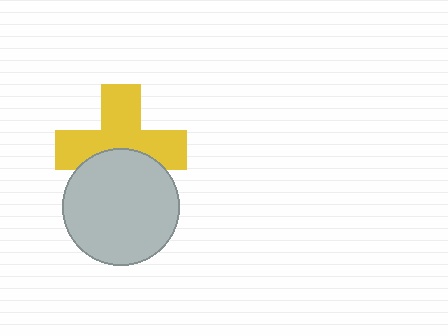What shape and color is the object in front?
The object in front is a light gray circle.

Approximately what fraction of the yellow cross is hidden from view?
Roughly 36% of the yellow cross is hidden behind the light gray circle.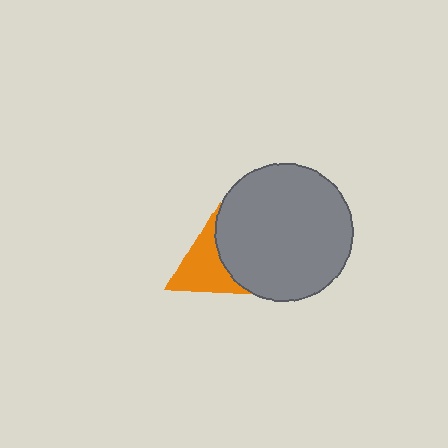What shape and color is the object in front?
The object in front is a gray circle.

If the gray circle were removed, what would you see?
You would see the complete orange triangle.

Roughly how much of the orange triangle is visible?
About half of it is visible (roughly 58%).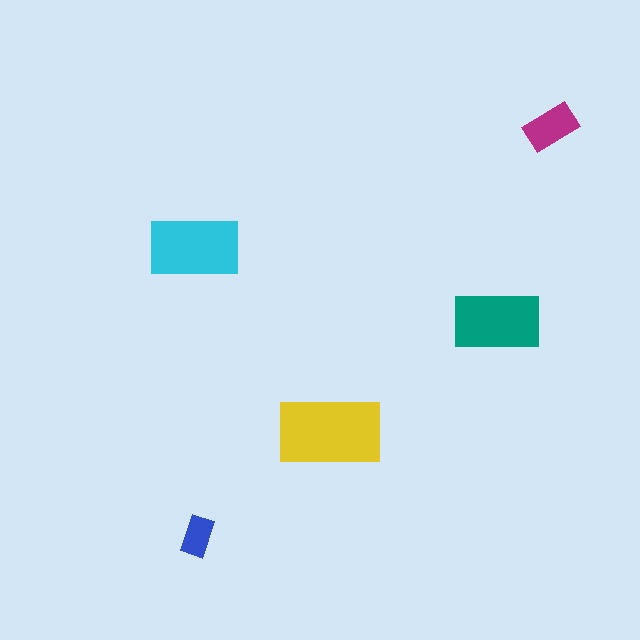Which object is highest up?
The magenta rectangle is topmost.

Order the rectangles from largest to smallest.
the yellow one, the cyan one, the teal one, the magenta one, the blue one.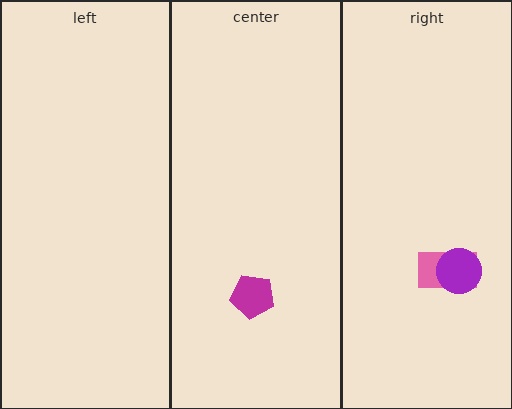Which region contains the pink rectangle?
The right region.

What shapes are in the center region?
The magenta pentagon.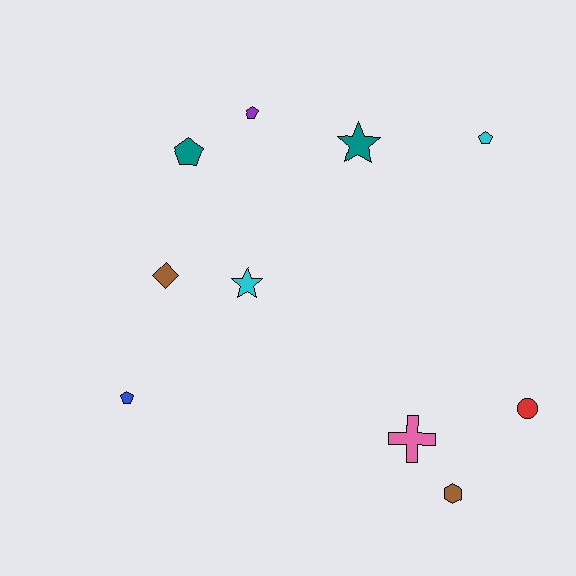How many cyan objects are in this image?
There are 2 cyan objects.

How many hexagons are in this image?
There is 1 hexagon.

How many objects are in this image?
There are 10 objects.